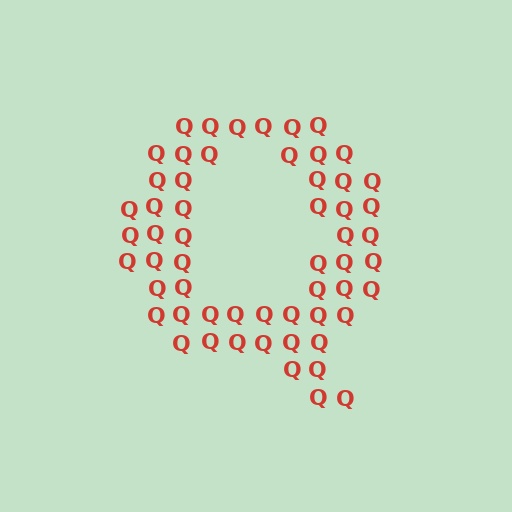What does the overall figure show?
The overall figure shows the letter Q.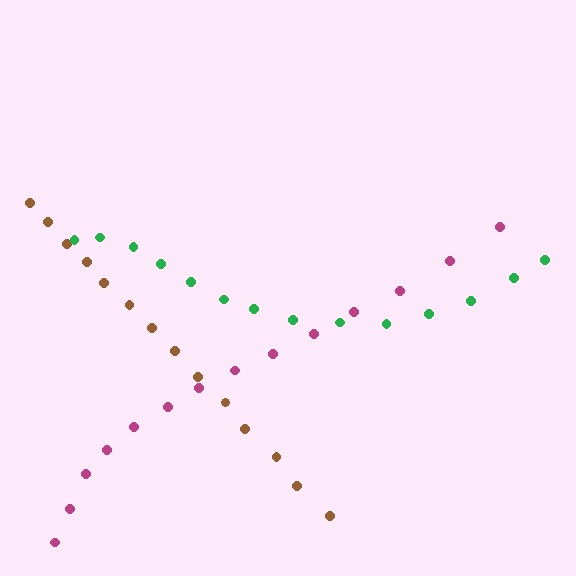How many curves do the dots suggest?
There are 3 distinct paths.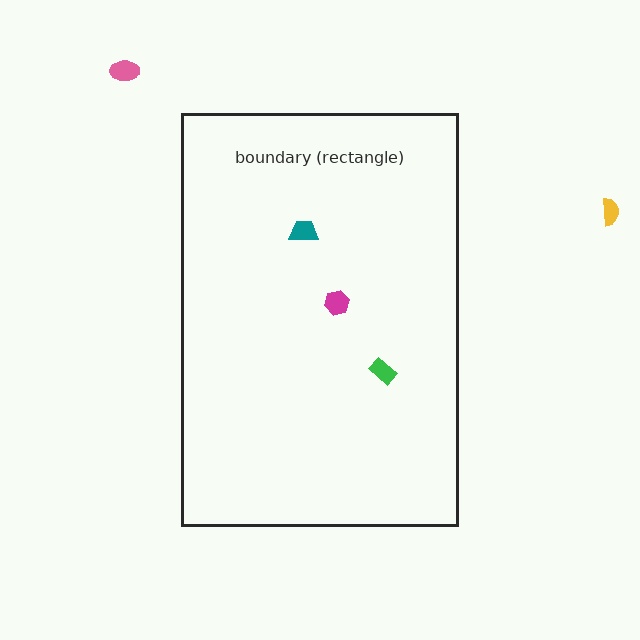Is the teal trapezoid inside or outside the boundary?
Inside.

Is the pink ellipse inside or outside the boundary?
Outside.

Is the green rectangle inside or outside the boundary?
Inside.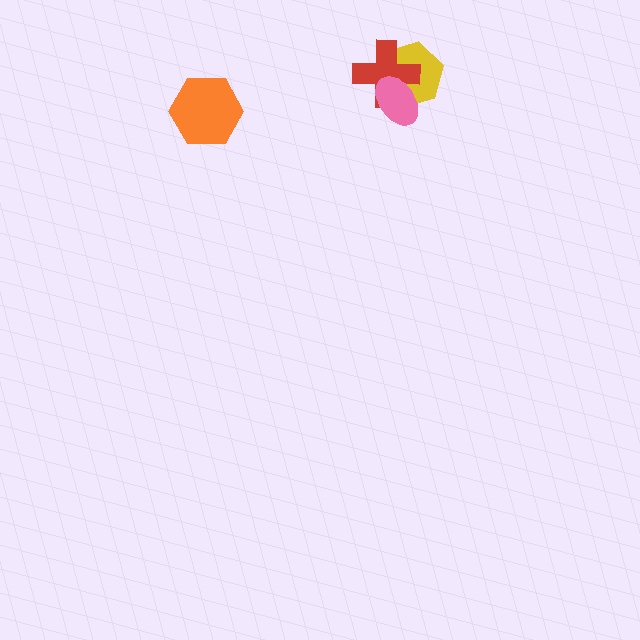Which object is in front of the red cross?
The pink ellipse is in front of the red cross.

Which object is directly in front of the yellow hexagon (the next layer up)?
The red cross is directly in front of the yellow hexagon.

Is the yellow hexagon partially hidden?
Yes, it is partially covered by another shape.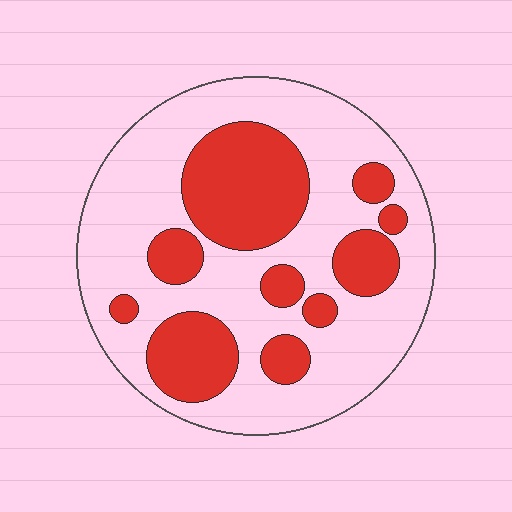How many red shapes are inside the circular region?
10.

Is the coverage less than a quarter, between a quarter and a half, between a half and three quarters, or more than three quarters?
Between a quarter and a half.